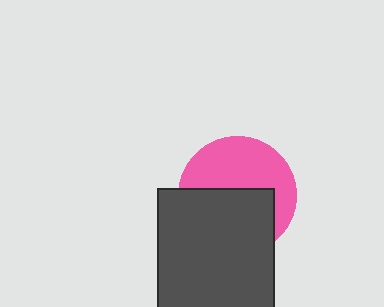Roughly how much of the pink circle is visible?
About half of it is visible (roughly 49%).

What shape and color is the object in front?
The object in front is a dark gray rectangle.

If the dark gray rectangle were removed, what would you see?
You would see the complete pink circle.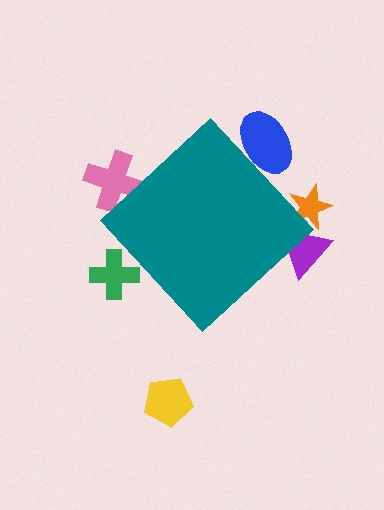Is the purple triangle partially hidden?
Yes, the purple triangle is partially hidden behind the teal diamond.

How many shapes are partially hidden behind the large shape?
5 shapes are partially hidden.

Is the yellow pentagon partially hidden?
No, the yellow pentagon is fully visible.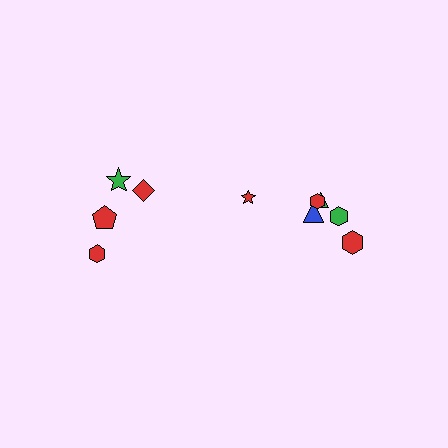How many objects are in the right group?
There are 6 objects.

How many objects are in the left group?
There are 4 objects.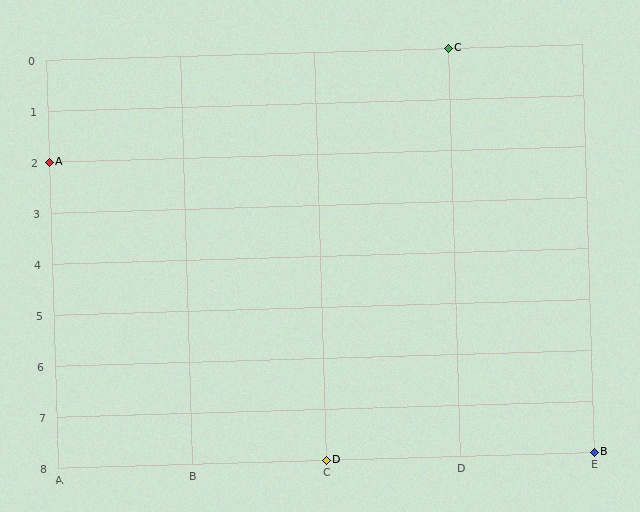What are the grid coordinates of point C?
Point C is at grid coordinates (D, 0).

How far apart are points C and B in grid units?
Points C and B are 1 column and 8 rows apart (about 8.1 grid units diagonally).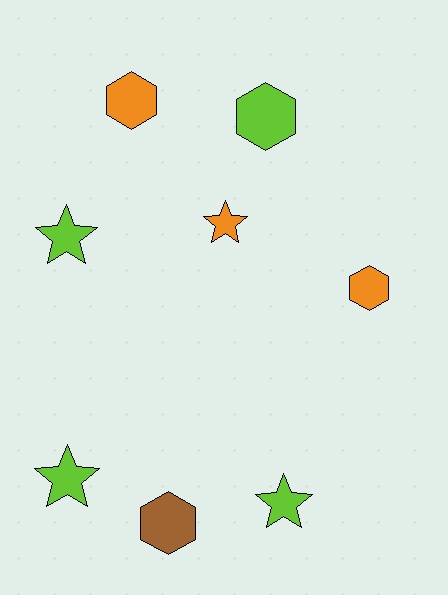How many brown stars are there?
There are no brown stars.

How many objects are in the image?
There are 8 objects.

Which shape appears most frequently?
Hexagon, with 4 objects.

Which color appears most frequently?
Lime, with 4 objects.